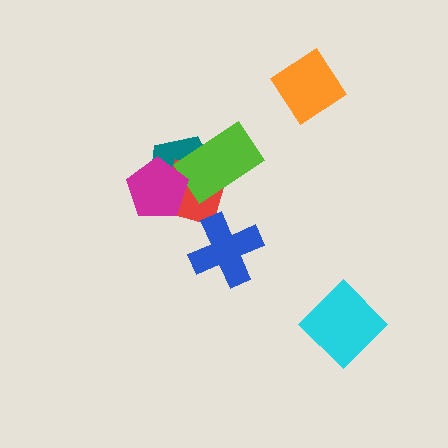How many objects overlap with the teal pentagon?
3 objects overlap with the teal pentagon.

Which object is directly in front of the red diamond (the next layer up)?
The blue cross is directly in front of the red diamond.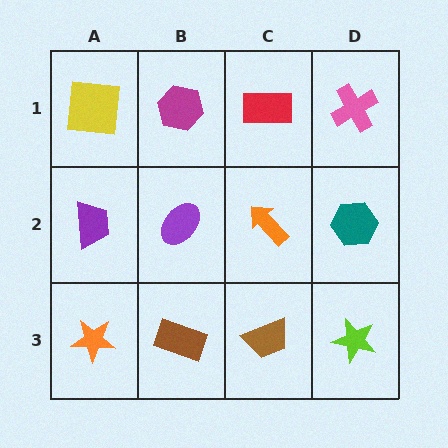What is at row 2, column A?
A purple trapezoid.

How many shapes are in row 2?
4 shapes.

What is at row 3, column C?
A brown trapezoid.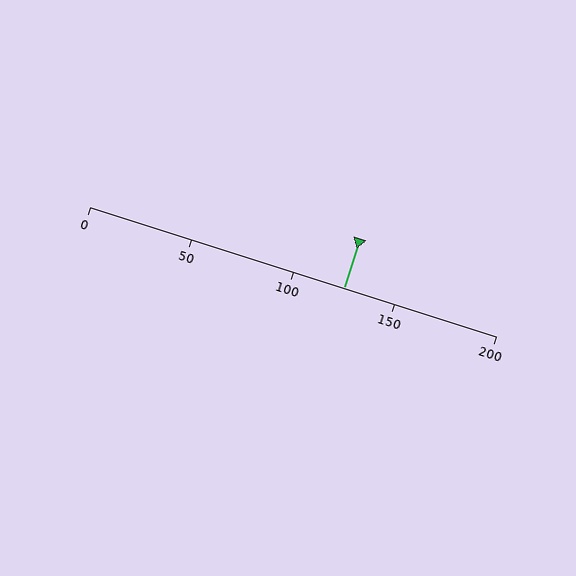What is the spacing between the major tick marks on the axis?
The major ticks are spaced 50 apart.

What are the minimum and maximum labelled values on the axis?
The axis runs from 0 to 200.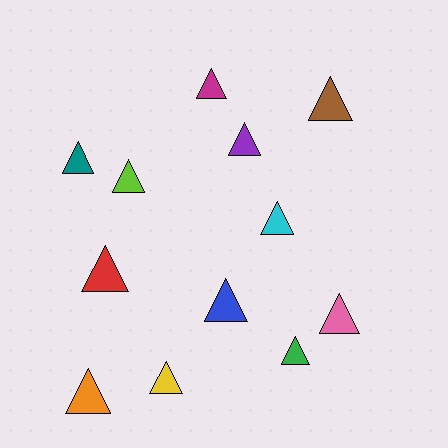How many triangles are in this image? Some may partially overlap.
There are 12 triangles.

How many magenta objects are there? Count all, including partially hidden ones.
There is 1 magenta object.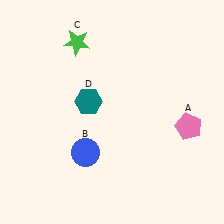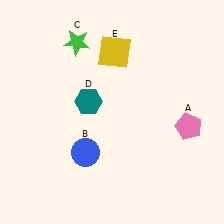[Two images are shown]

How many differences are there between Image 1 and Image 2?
There is 1 difference between the two images.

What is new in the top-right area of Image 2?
A yellow square (E) was added in the top-right area of Image 2.